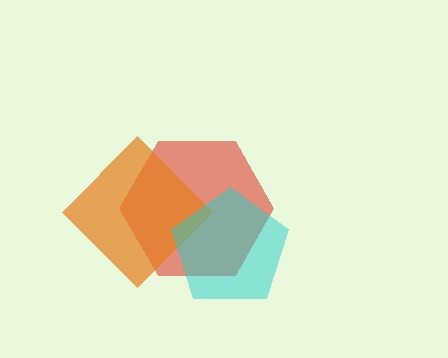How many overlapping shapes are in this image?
There are 3 overlapping shapes in the image.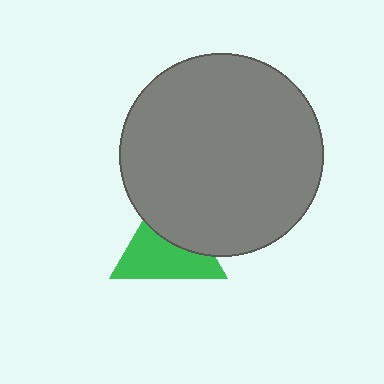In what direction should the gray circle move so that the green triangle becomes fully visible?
The gray circle should move up. That is the shortest direction to clear the overlap and leave the green triangle fully visible.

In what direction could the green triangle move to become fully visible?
The green triangle could move down. That would shift it out from behind the gray circle entirely.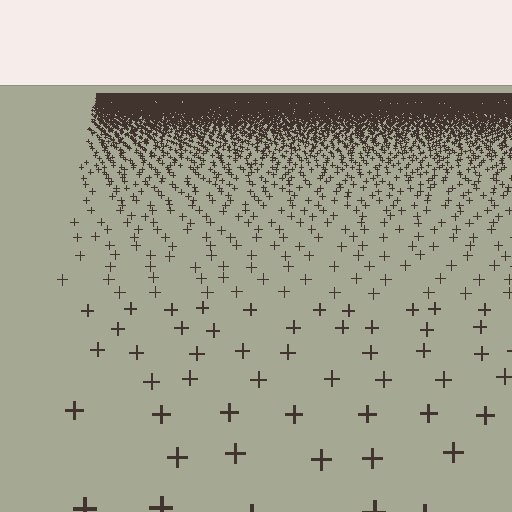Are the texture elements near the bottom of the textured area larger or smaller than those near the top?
Larger. Near the bottom, elements are closer to the viewer and appear at a bigger on-screen size.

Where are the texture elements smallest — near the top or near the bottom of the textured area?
Near the top.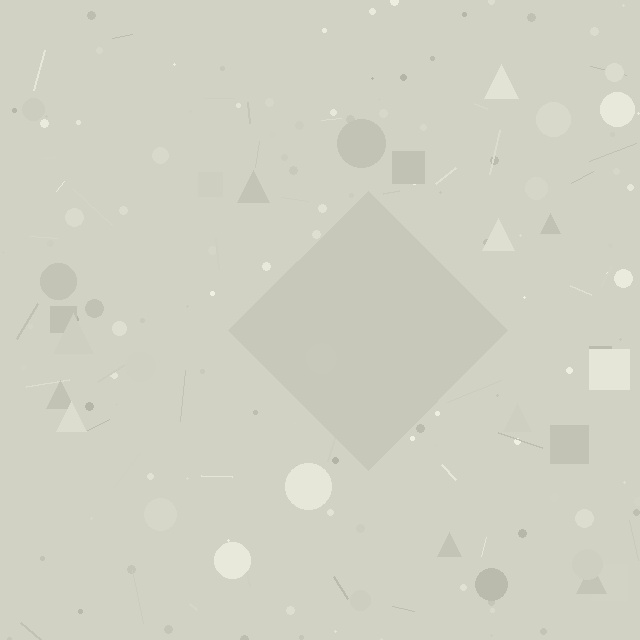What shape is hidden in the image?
A diamond is hidden in the image.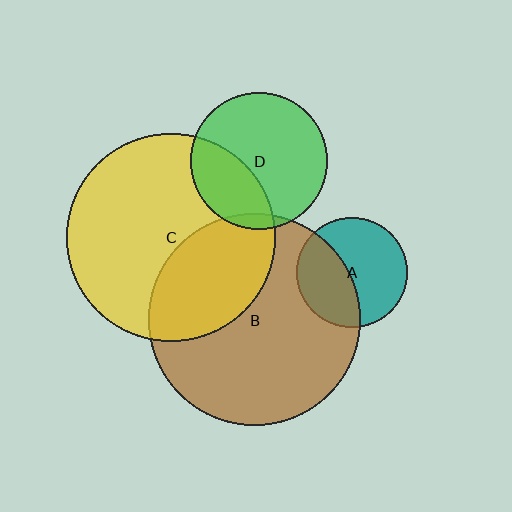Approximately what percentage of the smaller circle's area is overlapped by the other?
Approximately 35%.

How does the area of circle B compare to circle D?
Approximately 2.4 times.